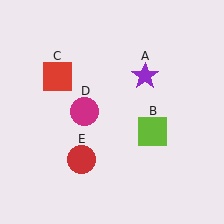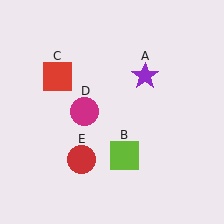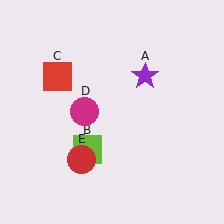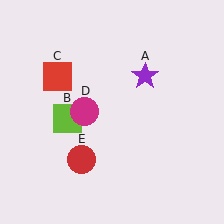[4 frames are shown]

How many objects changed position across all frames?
1 object changed position: lime square (object B).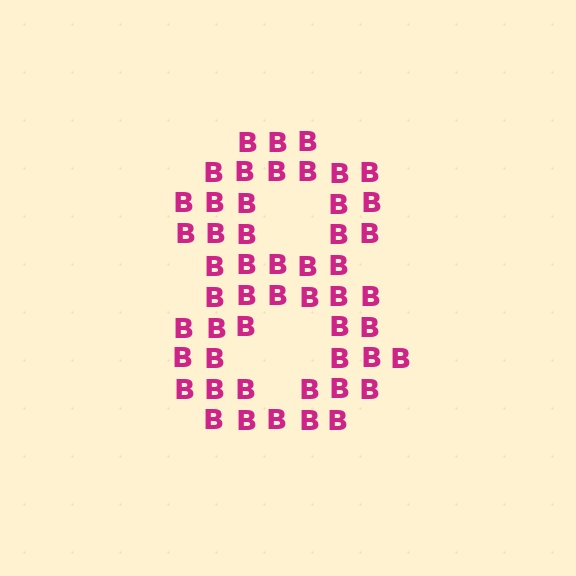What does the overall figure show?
The overall figure shows the digit 8.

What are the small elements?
The small elements are letter B's.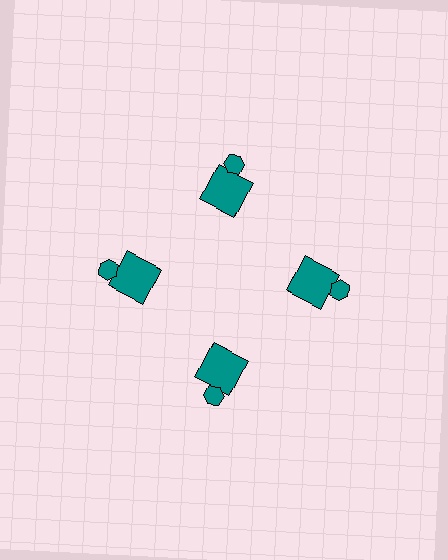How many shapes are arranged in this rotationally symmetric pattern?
There are 8 shapes, arranged in 4 groups of 2.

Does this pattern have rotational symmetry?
Yes, this pattern has 4-fold rotational symmetry. It looks the same after rotating 90 degrees around the center.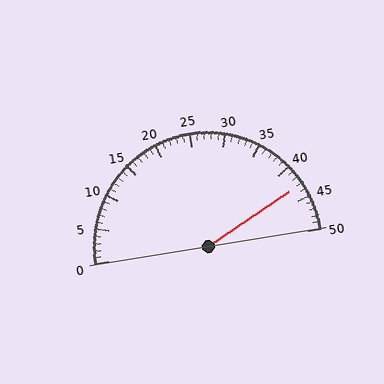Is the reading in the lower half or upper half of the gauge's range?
The reading is in the upper half of the range (0 to 50).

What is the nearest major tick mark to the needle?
The nearest major tick mark is 45.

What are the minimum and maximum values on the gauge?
The gauge ranges from 0 to 50.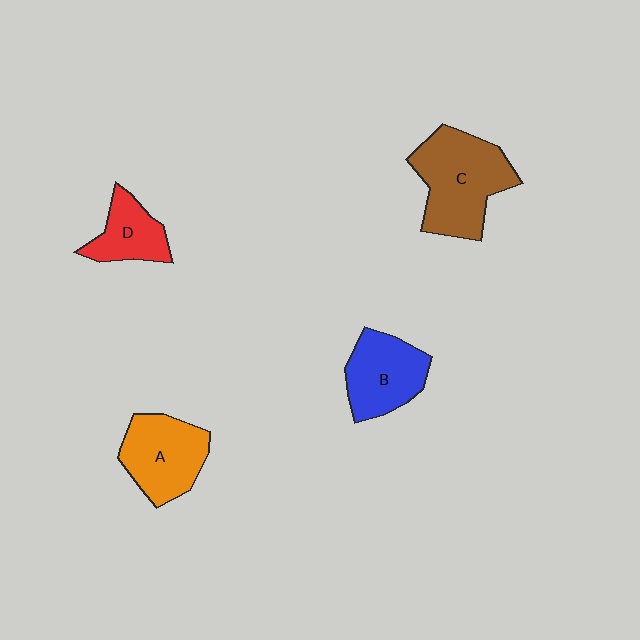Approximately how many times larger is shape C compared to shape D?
Approximately 2.0 times.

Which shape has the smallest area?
Shape D (red).